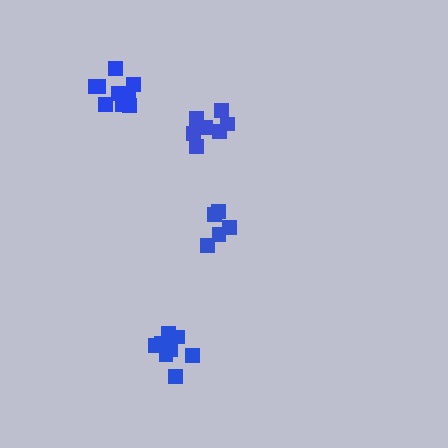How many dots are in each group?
Group 1: 5 dots, Group 2: 9 dots, Group 3: 7 dots, Group 4: 9 dots (30 total).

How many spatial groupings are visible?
There are 4 spatial groupings.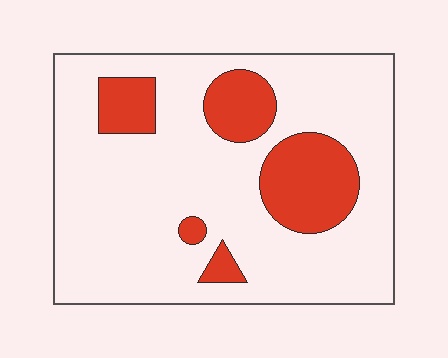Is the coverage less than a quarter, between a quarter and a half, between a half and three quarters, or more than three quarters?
Less than a quarter.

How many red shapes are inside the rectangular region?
5.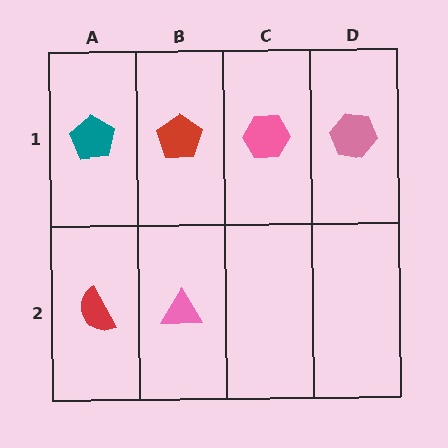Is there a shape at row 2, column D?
No, that cell is empty.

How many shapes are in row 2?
2 shapes.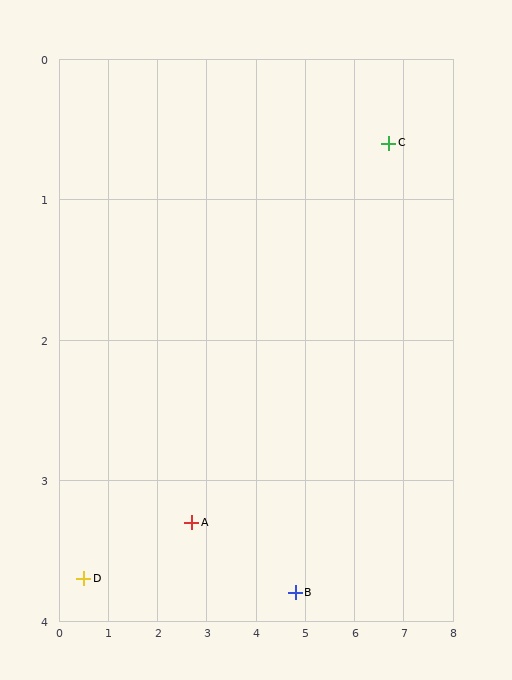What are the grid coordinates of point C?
Point C is at approximately (6.7, 0.6).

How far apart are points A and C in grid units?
Points A and C are about 4.8 grid units apart.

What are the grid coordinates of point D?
Point D is at approximately (0.5, 3.7).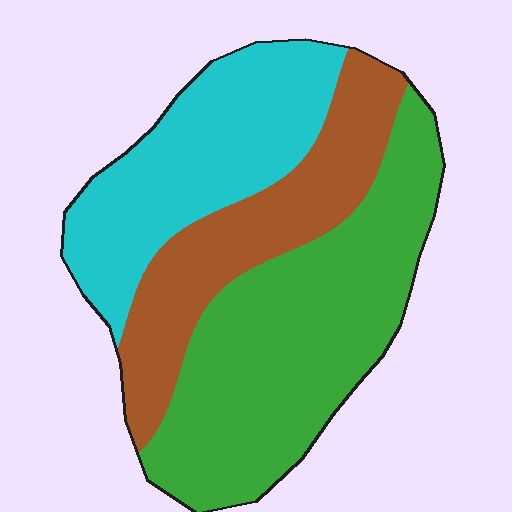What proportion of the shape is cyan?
Cyan takes up between a quarter and a half of the shape.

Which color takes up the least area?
Brown, at roughly 25%.